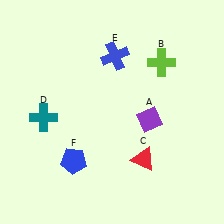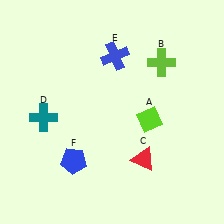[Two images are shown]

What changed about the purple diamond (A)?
In Image 1, A is purple. In Image 2, it changed to lime.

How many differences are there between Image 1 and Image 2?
There is 1 difference between the two images.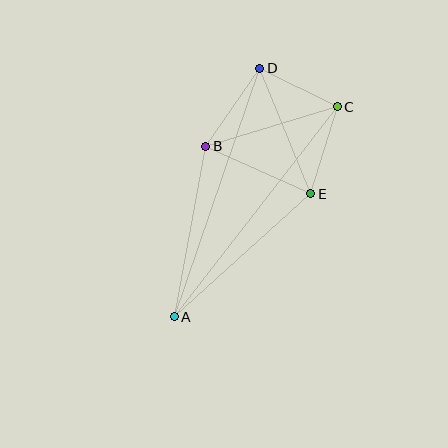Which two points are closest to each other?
Points C and D are closest to each other.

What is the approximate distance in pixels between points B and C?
The distance between B and C is approximately 137 pixels.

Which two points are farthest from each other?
Points A and C are farthest from each other.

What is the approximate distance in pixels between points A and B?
The distance between A and B is approximately 173 pixels.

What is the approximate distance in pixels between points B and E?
The distance between B and E is approximately 115 pixels.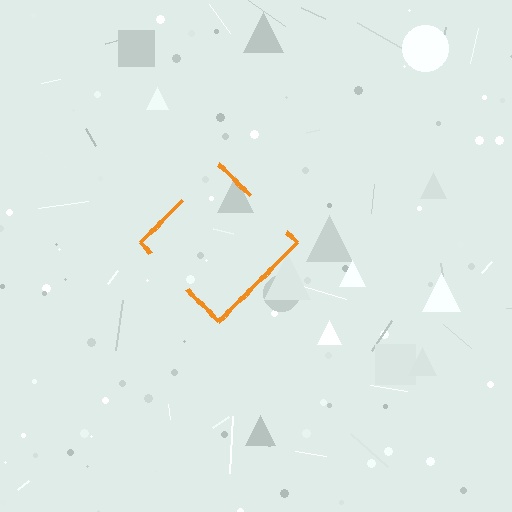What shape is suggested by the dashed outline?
The dashed outline suggests a diamond.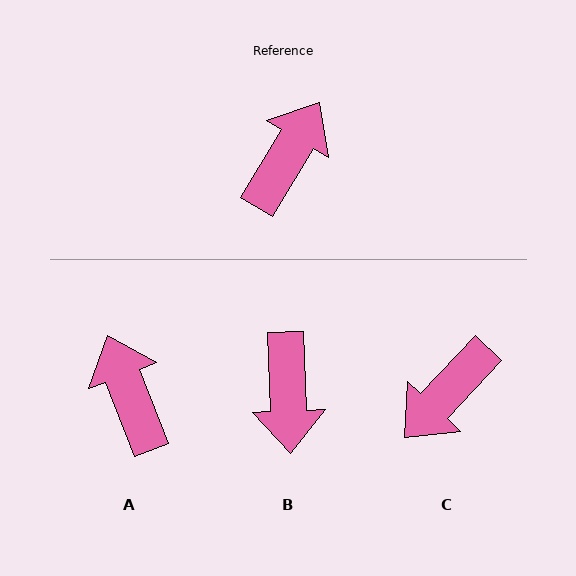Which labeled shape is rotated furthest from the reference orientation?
C, about 168 degrees away.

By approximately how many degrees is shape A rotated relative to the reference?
Approximately 52 degrees counter-clockwise.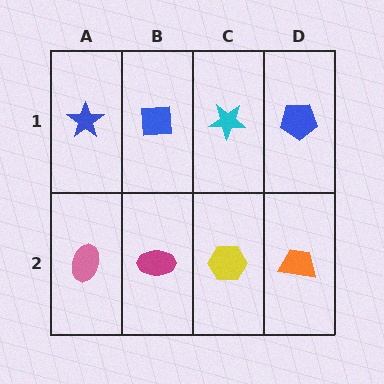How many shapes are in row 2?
4 shapes.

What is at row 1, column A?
A blue star.